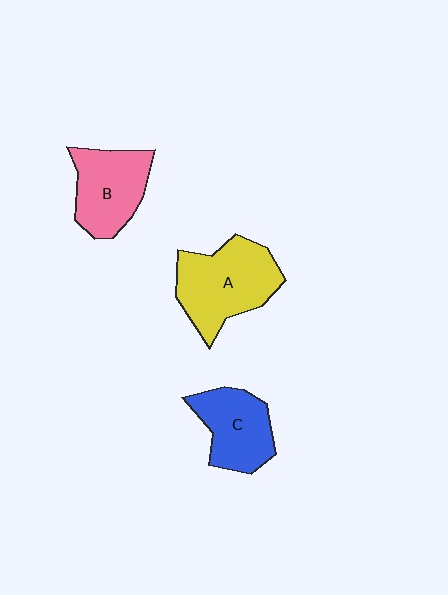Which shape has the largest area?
Shape A (yellow).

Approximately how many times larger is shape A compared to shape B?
Approximately 1.3 times.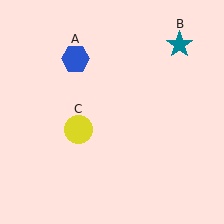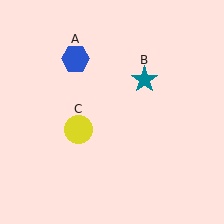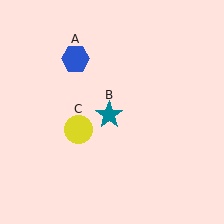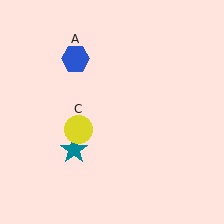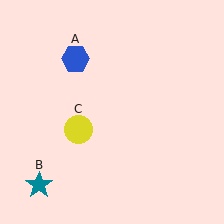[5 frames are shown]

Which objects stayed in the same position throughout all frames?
Blue hexagon (object A) and yellow circle (object C) remained stationary.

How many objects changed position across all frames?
1 object changed position: teal star (object B).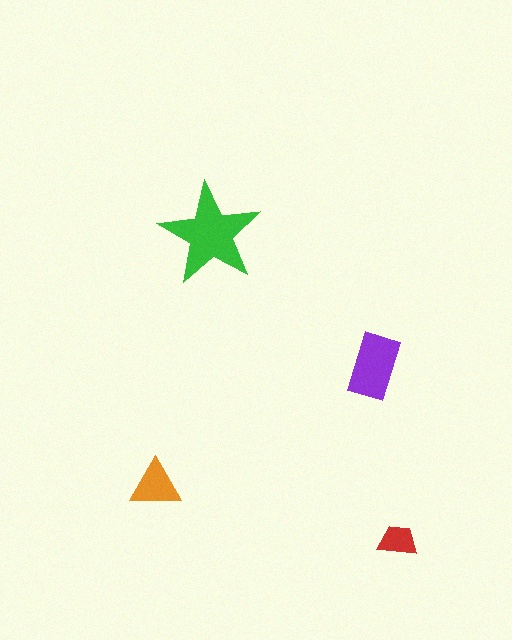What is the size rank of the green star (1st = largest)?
1st.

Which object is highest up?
The green star is topmost.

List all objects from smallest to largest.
The red trapezoid, the orange triangle, the purple rectangle, the green star.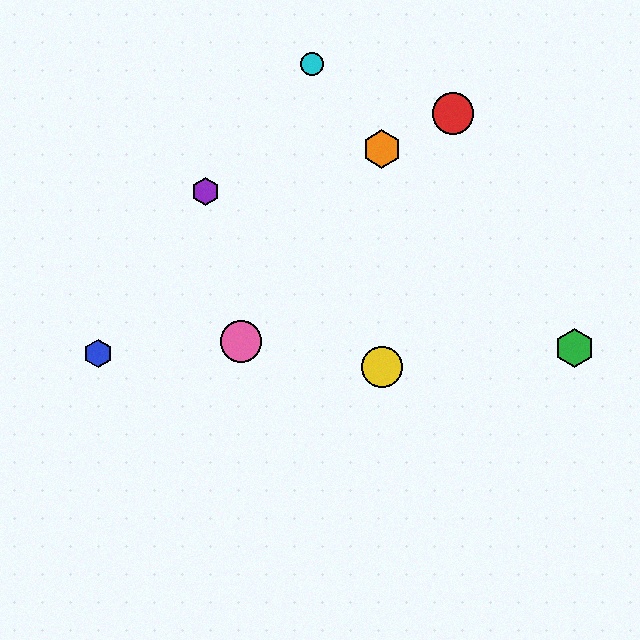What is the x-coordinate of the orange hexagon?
The orange hexagon is at x≈382.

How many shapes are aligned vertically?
2 shapes (the yellow circle, the orange hexagon) are aligned vertically.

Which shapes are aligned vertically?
The yellow circle, the orange hexagon are aligned vertically.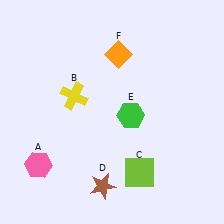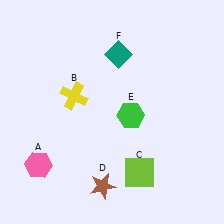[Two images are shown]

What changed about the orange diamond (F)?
In Image 1, F is orange. In Image 2, it changed to teal.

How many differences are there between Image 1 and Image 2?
There is 1 difference between the two images.